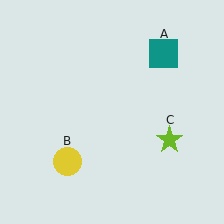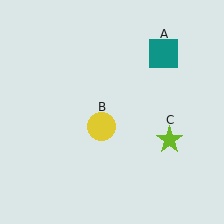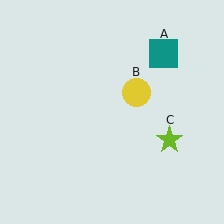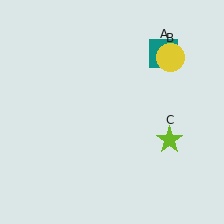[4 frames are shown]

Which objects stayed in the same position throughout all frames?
Teal square (object A) and lime star (object C) remained stationary.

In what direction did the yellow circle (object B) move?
The yellow circle (object B) moved up and to the right.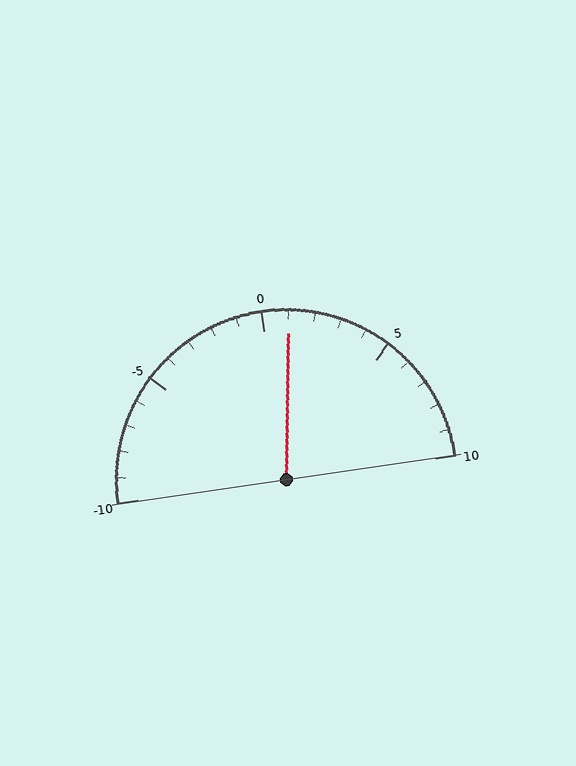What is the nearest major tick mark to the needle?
The nearest major tick mark is 0.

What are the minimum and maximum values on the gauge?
The gauge ranges from -10 to 10.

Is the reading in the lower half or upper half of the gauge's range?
The reading is in the upper half of the range (-10 to 10).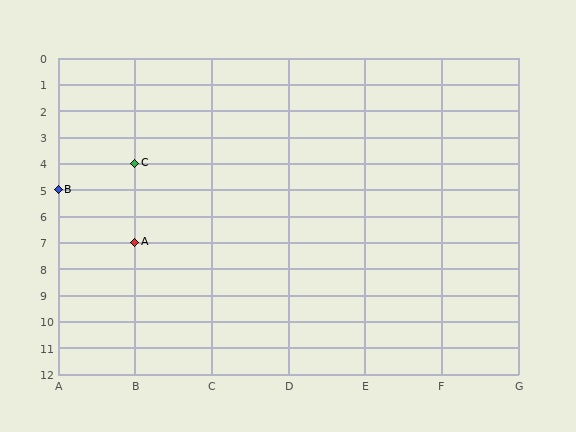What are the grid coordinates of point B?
Point B is at grid coordinates (A, 5).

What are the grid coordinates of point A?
Point A is at grid coordinates (B, 7).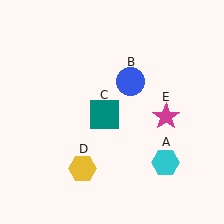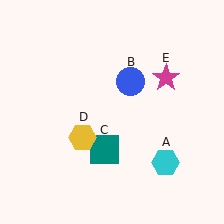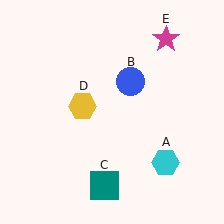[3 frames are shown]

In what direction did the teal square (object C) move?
The teal square (object C) moved down.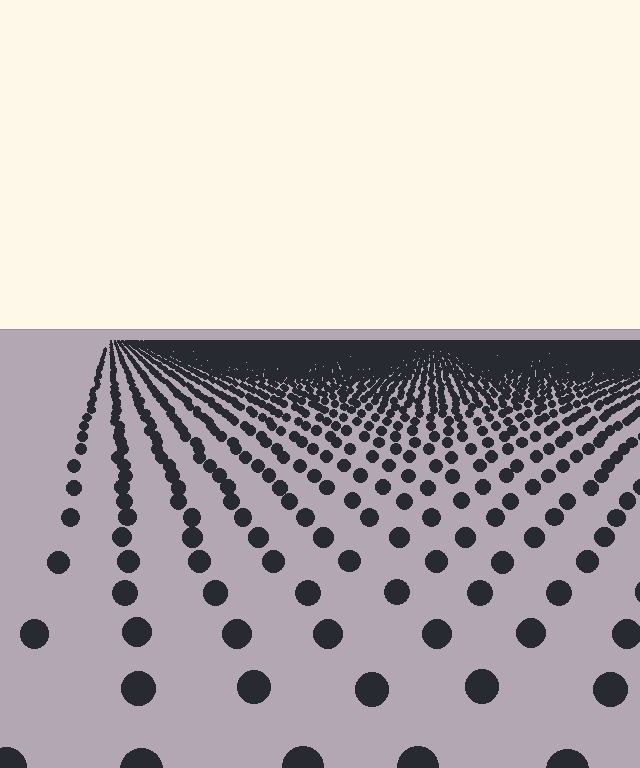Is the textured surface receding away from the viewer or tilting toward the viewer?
The surface is receding away from the viewer. Texture elements get smaller and denser toward the top.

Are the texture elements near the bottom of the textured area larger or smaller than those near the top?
Larger. Near the bottom, elements are closer to the viewer and appear at a bigger on-screen size.